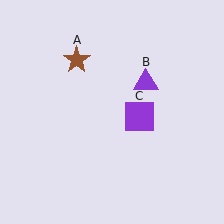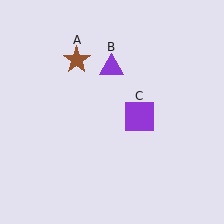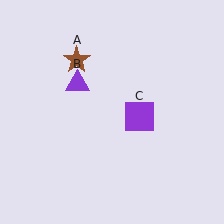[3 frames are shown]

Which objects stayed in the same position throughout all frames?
Brown star (object A) and purple square (object C) remained stationary.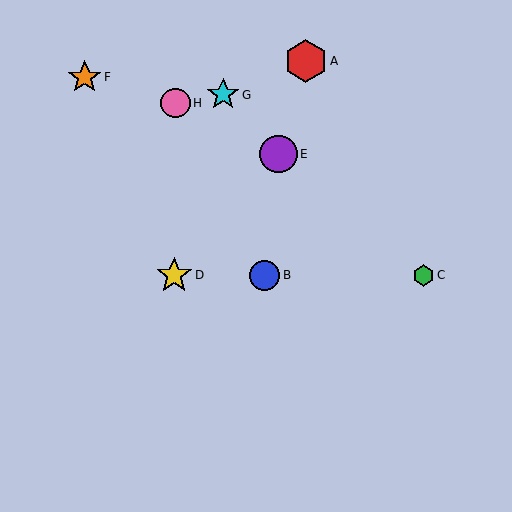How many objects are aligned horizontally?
3 objects (B, C, D) are aligned horizontally.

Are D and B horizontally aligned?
Yes, both are at y≈275.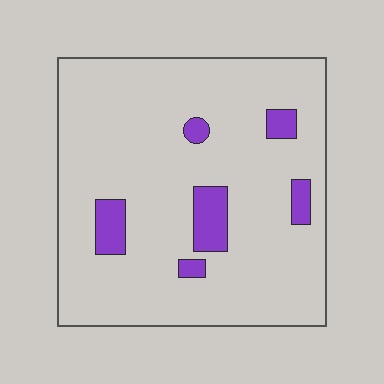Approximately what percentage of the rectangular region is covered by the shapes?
Approximately 10%.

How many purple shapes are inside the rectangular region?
6.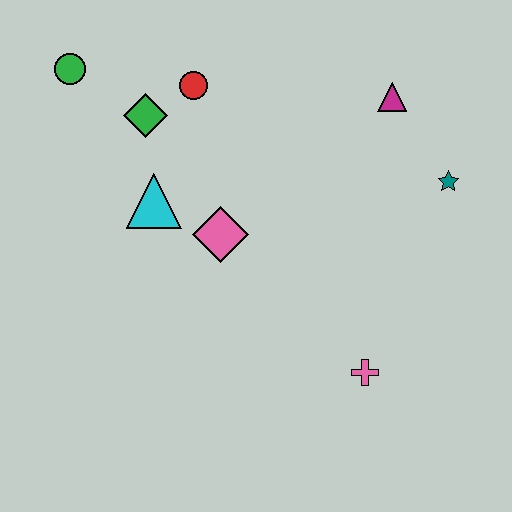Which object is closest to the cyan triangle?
The pink diamond is closest to the cyan triangle.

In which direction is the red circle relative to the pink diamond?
The red circle is above the pink diamond.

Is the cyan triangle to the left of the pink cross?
Yes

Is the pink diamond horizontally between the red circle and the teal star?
Yes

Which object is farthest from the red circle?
The pink cross is farthest from the red circle.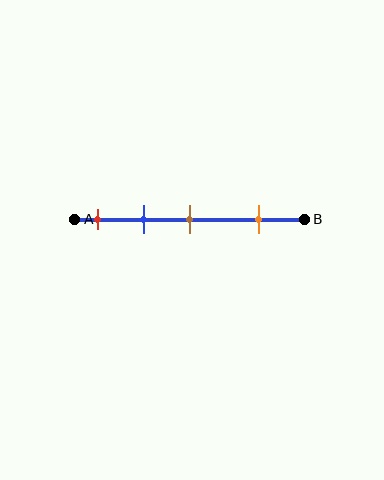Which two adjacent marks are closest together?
The red and blue marks are the closest adjacent pair.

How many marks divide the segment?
There are 4 marks dividing the segment.